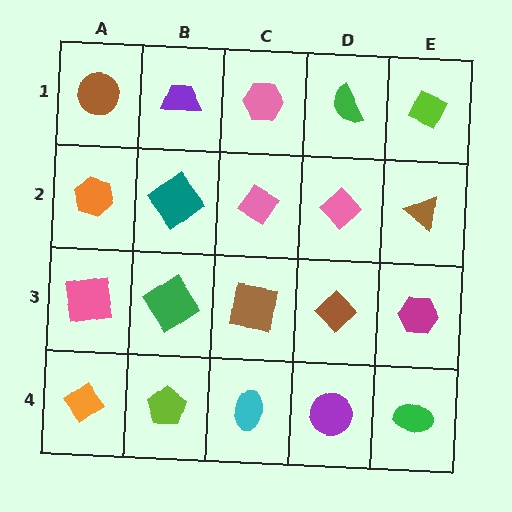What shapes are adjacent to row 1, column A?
An orange hexagon (row 2, column A), a purple trapezoid (row 1, column B).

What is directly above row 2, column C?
A pink hexagon.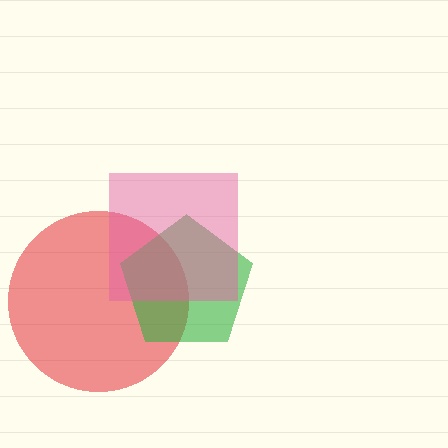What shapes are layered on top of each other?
The layered shapes are: a red circle, a green pentagon, a pink square.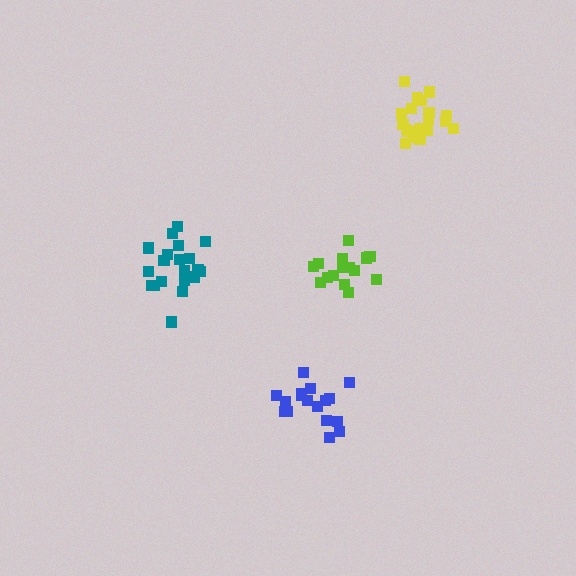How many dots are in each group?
Group 1: 17 dots, Group 2: 21 dots, Group 3: 19 dots, Group 4: 15 dots (72 total).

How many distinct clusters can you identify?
There are 4 distinct clusters.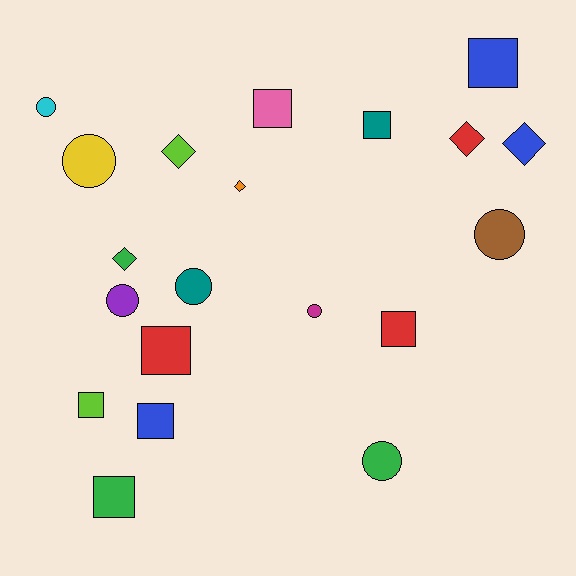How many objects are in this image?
There are 20 objects.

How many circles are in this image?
There are 7 circles.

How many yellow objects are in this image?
There is 1 yellow object.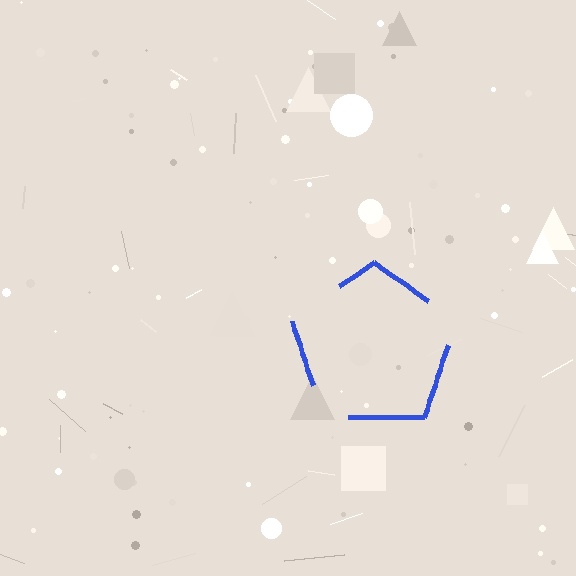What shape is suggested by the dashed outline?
The dashed outline suggests a pentagon.